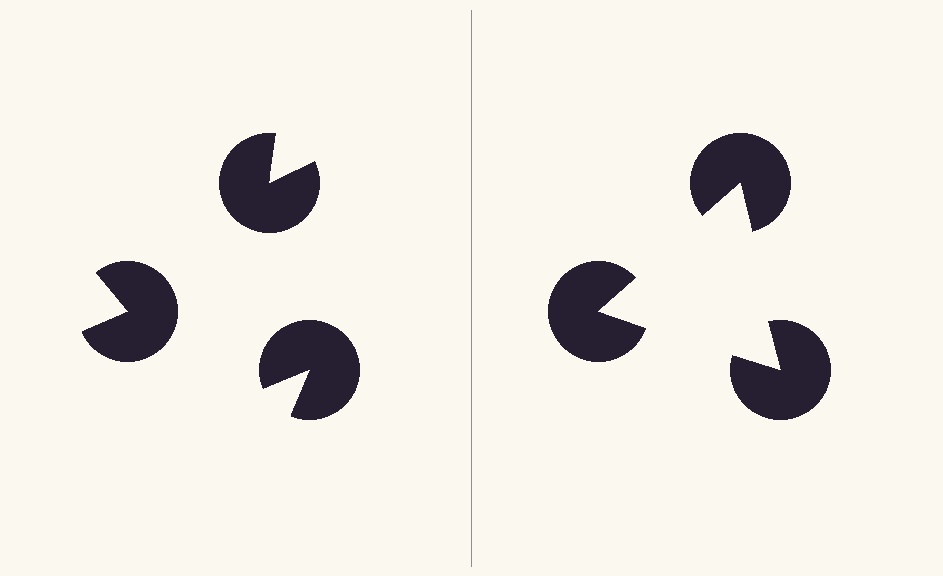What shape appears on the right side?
An illusory triangle.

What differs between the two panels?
The pac-man discs are positioned identically on both sides; only the wedge orientations differ. On the right they align to a triangle; on the left they are misaligned.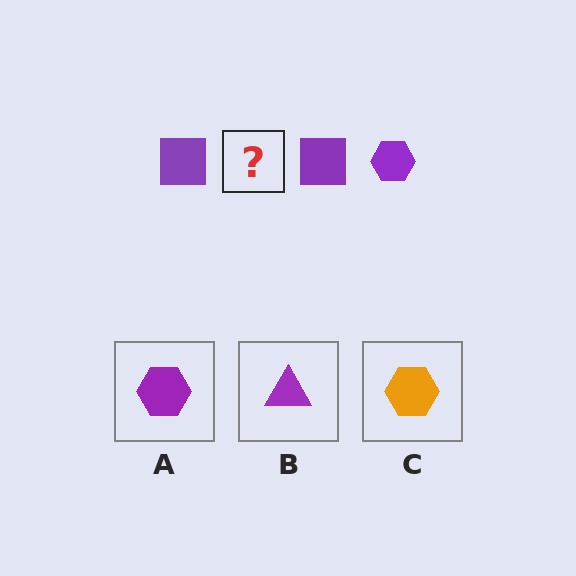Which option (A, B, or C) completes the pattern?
A.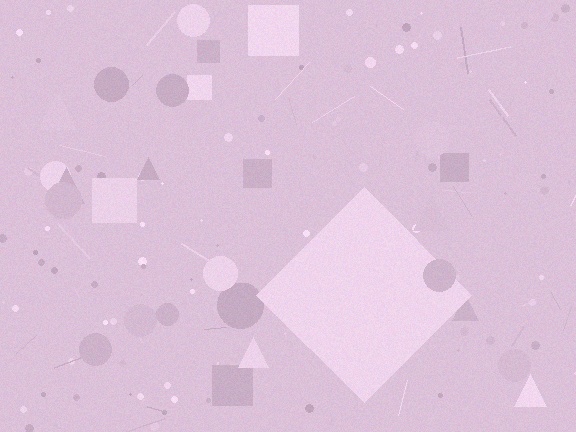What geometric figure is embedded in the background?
A diamond is embedded in the background.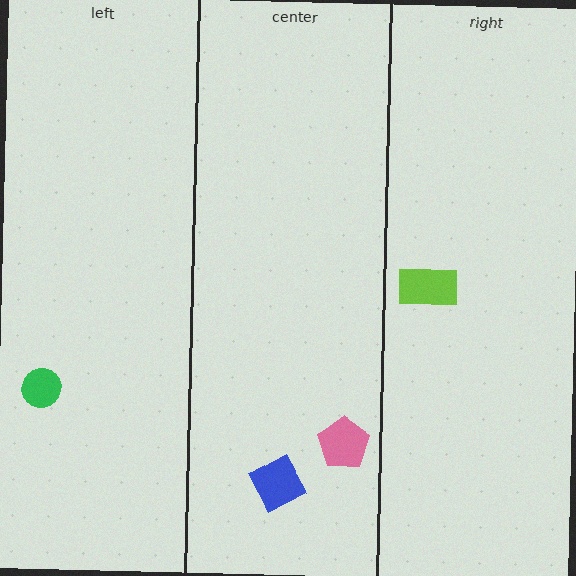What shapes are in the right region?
The lime rectangle.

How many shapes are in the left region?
1.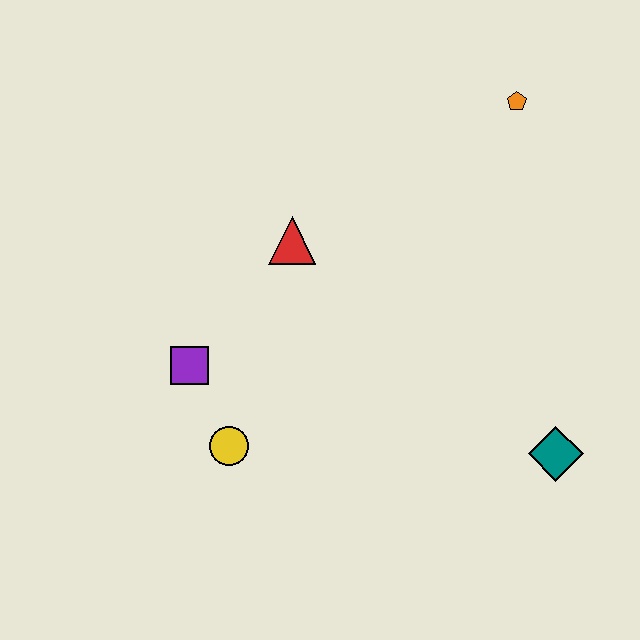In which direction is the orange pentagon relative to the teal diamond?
The orange pentagon is above the teal diamond.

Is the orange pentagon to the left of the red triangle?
No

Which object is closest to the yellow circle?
The purple square is closest to the yellow circle.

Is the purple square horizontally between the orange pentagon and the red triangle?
No